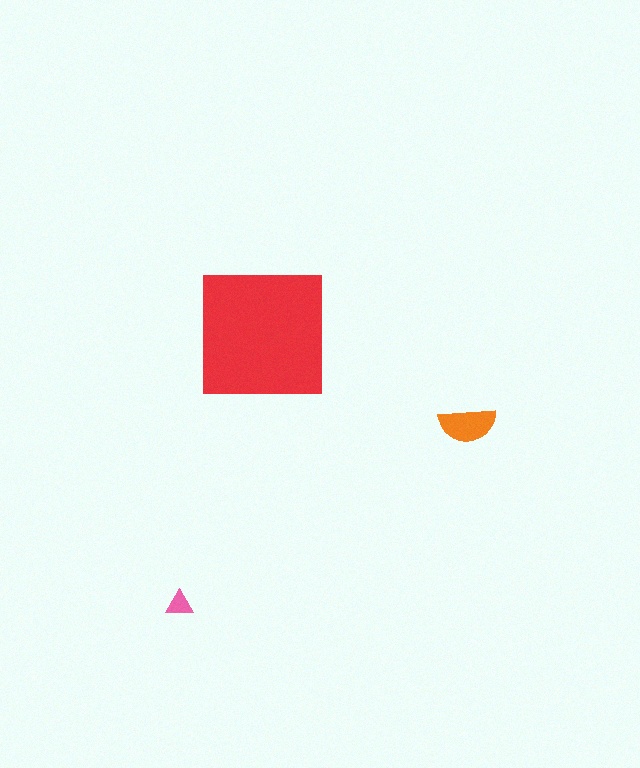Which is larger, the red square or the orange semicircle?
The red square.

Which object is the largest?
The red square.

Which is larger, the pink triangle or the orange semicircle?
The orange semicircle.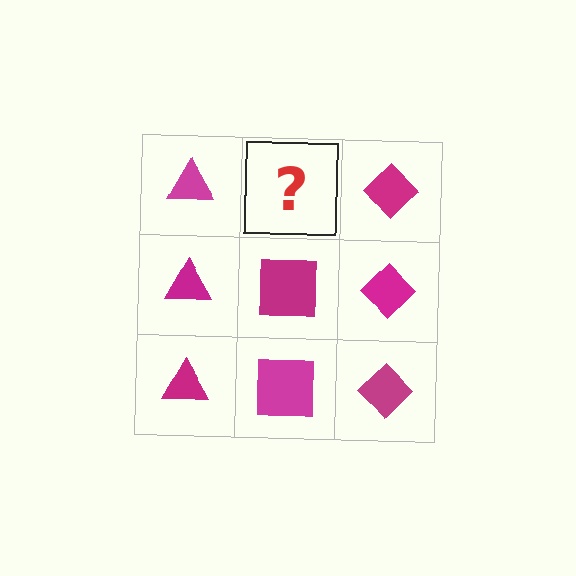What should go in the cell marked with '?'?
The missing cell should contain a magenta square.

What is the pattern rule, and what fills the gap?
The rule is that each column has a consistent shape. The gap should be filled with a magenta square.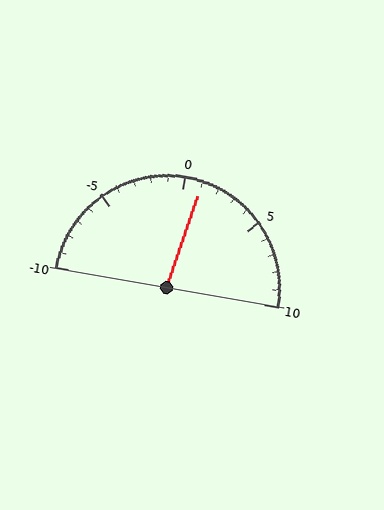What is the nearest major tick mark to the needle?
The nearest major tick mark is 0.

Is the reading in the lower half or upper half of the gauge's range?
The reading is in the upper half of the range (-10 to 10).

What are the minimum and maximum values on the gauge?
The gauge ranges from -10 to 10.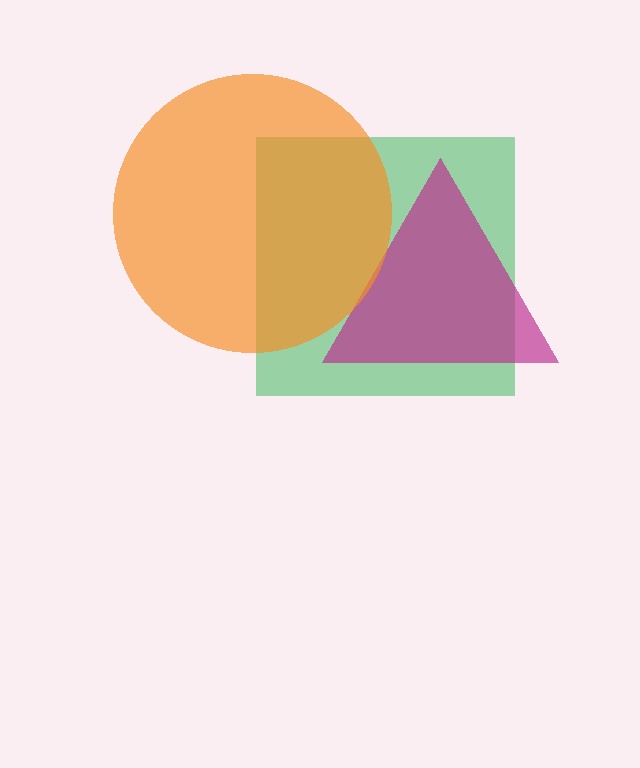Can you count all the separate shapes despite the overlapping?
Yes, there are 3 separate shapes.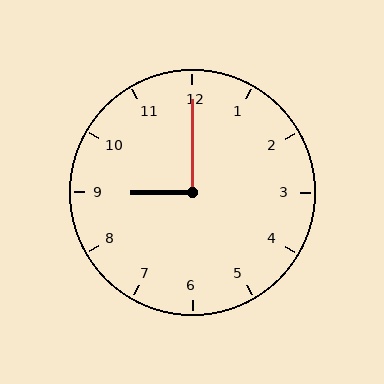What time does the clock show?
9:00.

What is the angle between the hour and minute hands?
Approximately 90 degrees.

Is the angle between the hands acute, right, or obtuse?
It is right.